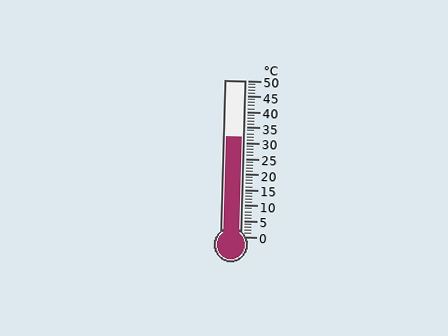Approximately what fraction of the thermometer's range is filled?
The thermometer is filled to approximately 65% of its range.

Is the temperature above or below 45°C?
The temperature is below 45°C.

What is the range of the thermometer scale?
The thermometer scale ranges from 0°C to 50°C.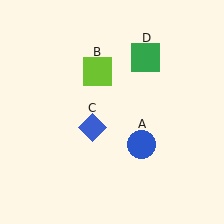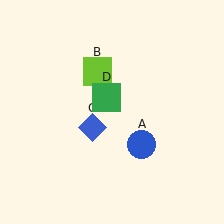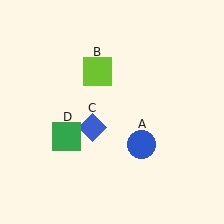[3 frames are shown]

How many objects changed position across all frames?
1 object changed position: green square (object D).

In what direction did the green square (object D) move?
The green square (object D) moved down and to the left.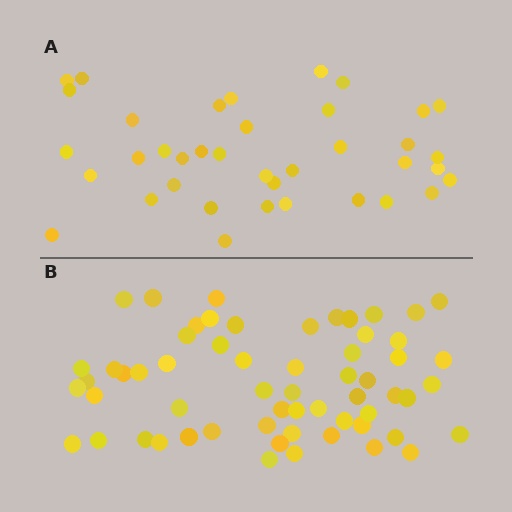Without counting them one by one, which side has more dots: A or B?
Region B (the bottom region) has more dots.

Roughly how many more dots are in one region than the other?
Region B has approximately 20 more dots than region A.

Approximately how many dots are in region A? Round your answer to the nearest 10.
About 40 dots. (The exact count is 38, which rounds to 40.)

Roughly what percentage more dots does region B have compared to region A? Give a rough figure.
About 60% more.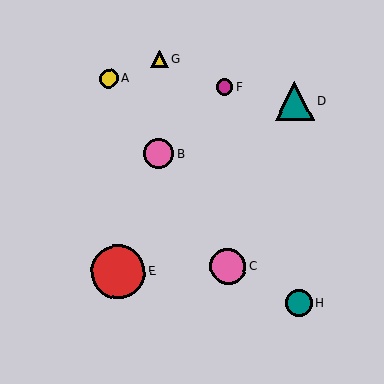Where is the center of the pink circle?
The center of the pink circle is at (228, 266).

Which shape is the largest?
The red circle (labeled E) is the largest.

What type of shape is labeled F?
Shape F is a magenta circle.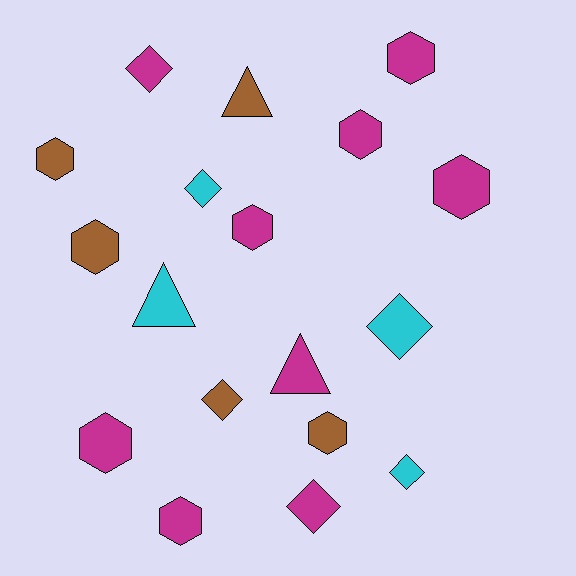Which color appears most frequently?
Magenta, with 9 objects.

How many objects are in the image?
There are 18 objects.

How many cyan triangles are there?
There is 1 cyan triangle.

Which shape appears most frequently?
Hexagon, with 9 objects.